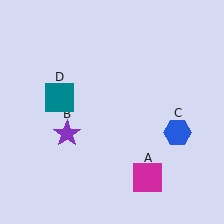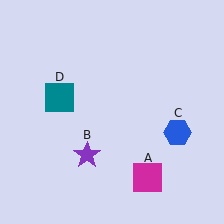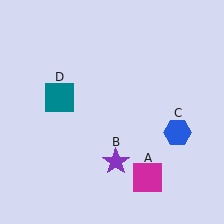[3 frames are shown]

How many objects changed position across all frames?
1 object changed position: purple star (object B).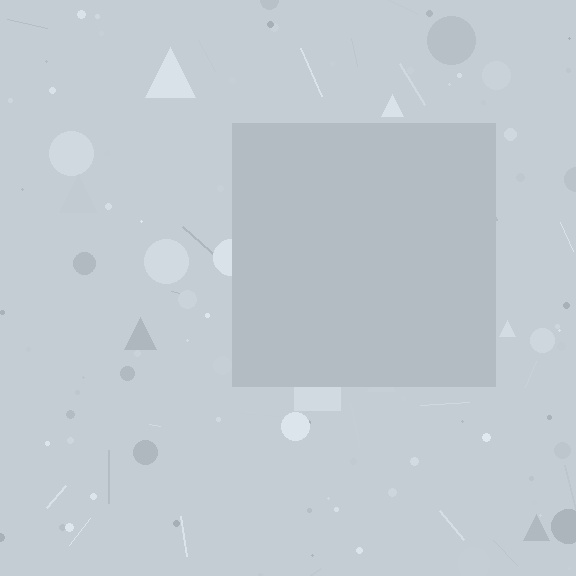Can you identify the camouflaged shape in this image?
The camouflaged shape is a square.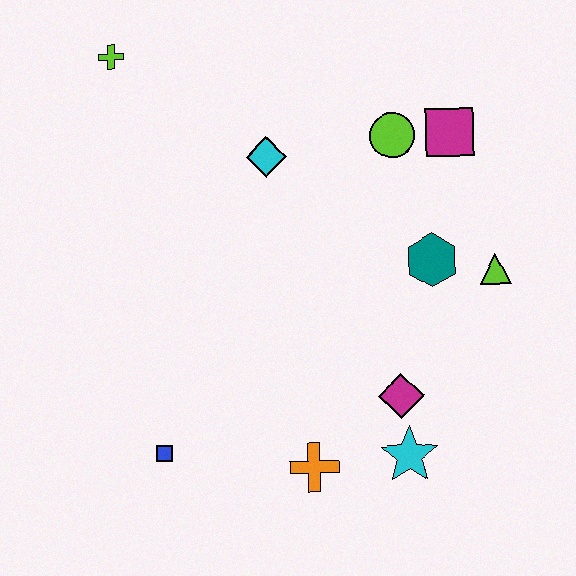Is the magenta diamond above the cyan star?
Yes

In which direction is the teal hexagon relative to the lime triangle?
The teal hexagon is to the left of the lime triangle.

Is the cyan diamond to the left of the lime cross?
No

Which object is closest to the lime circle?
The magenta square is closest to the lime circle.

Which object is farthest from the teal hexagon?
The lime cross is farthest from the teal hexagon.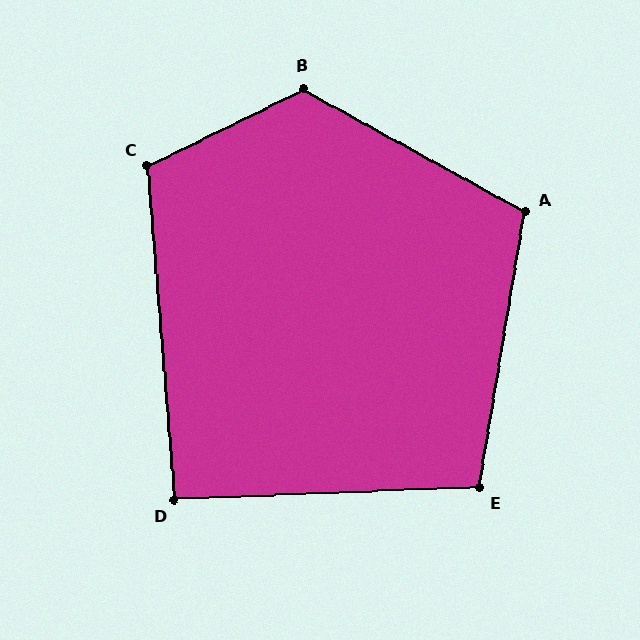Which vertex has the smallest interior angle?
D, at approximately 92 degrees.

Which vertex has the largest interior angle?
B, at approximately 125 degrees.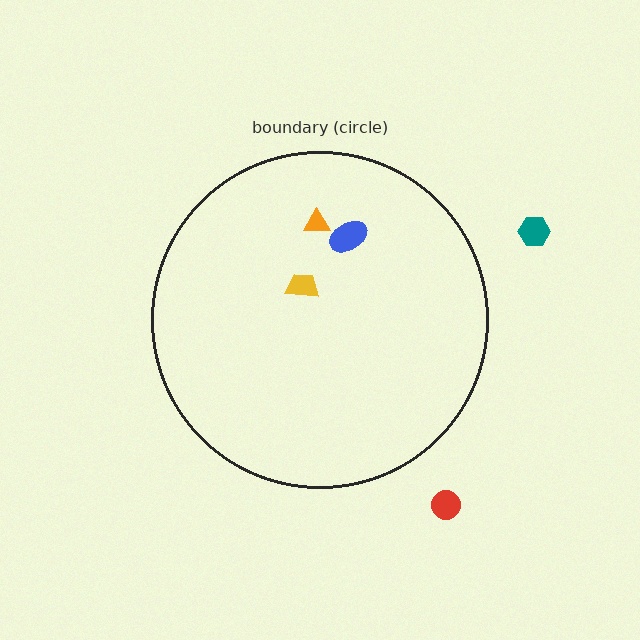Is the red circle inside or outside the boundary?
Outside.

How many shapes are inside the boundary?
3 inside, 2 outside.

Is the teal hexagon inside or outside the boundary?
Outside.